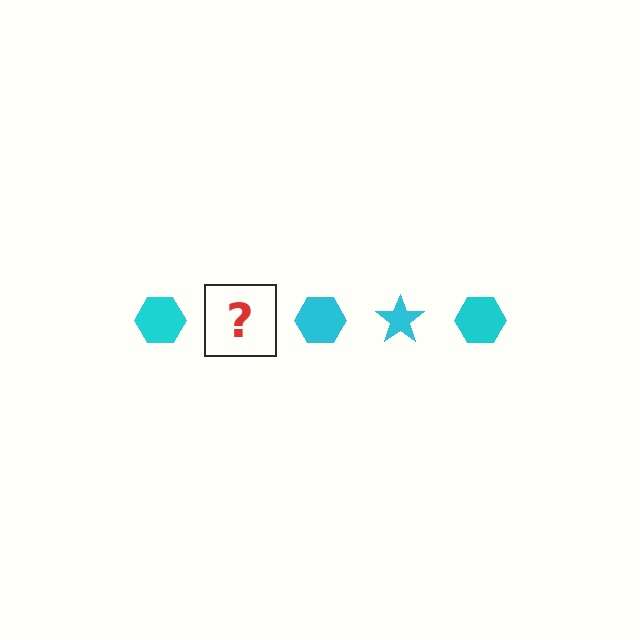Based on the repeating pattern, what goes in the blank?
The blank should be a cyan star.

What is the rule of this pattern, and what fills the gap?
The rule is that the pattern cycles through hexagon, star shapes in cyan. The gap should be filled with a cyan star.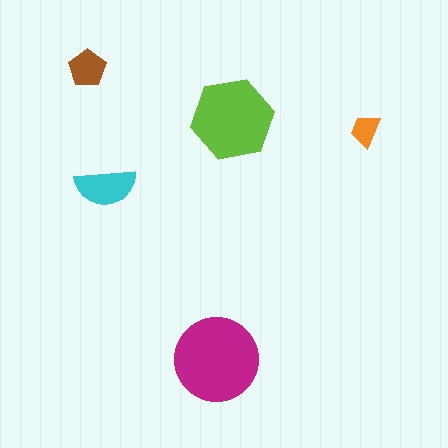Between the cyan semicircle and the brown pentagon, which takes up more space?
The cyan semicircle.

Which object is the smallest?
The orange trapezoid.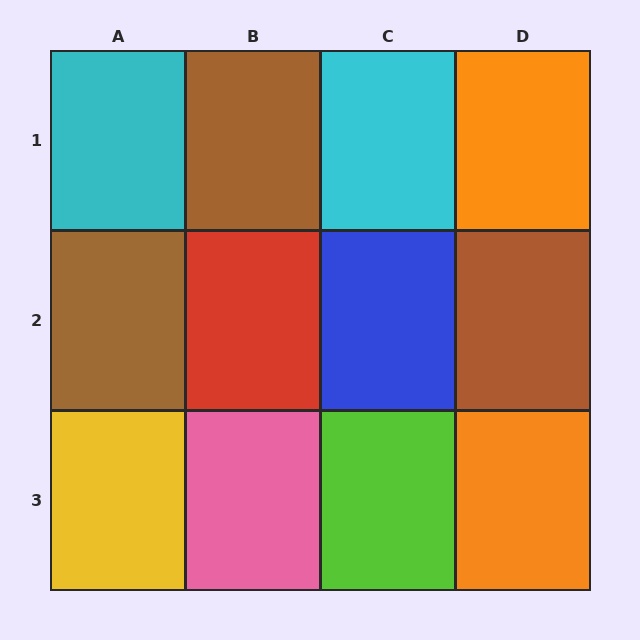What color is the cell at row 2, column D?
Brown.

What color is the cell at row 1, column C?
Cyan.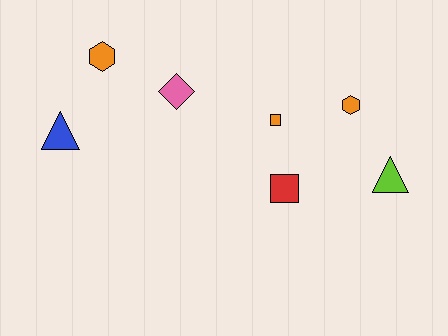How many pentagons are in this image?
There are no pentagons.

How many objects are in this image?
There are 7 objects.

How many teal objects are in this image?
There are no teal objects.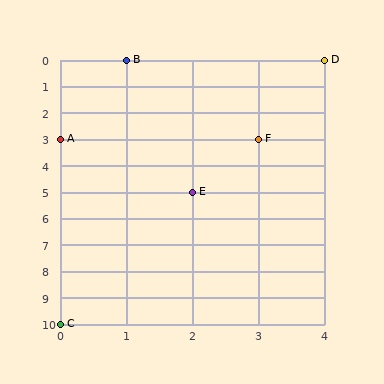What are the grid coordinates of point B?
Point B is at grid coordinates (1, 0).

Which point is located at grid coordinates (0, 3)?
Point A is at (0, 3).